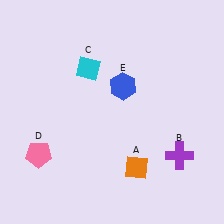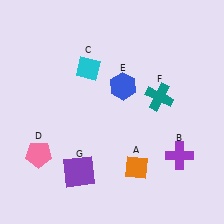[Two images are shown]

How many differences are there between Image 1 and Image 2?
There are 2 differences between the two images.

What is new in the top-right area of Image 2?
A teal cross (F) was added in the top-right area of Image 2.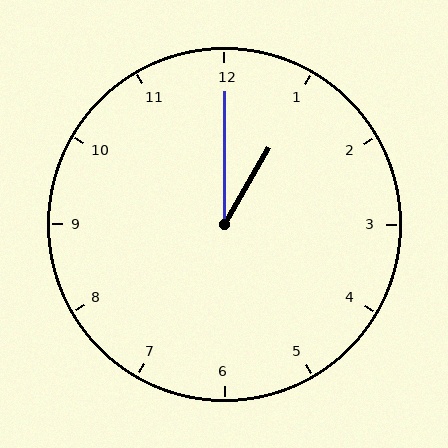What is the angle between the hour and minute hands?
Approximately 30 degrees.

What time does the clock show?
1:00.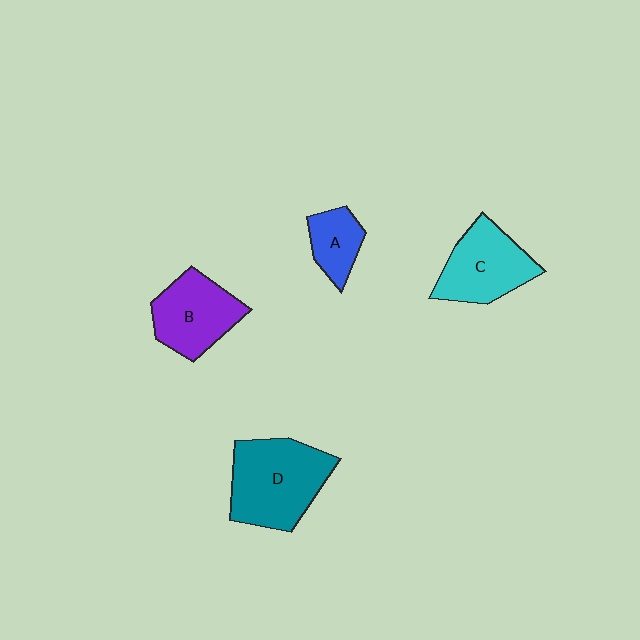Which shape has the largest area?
Shape D (teal).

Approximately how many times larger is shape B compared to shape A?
Approximately 1.8 times.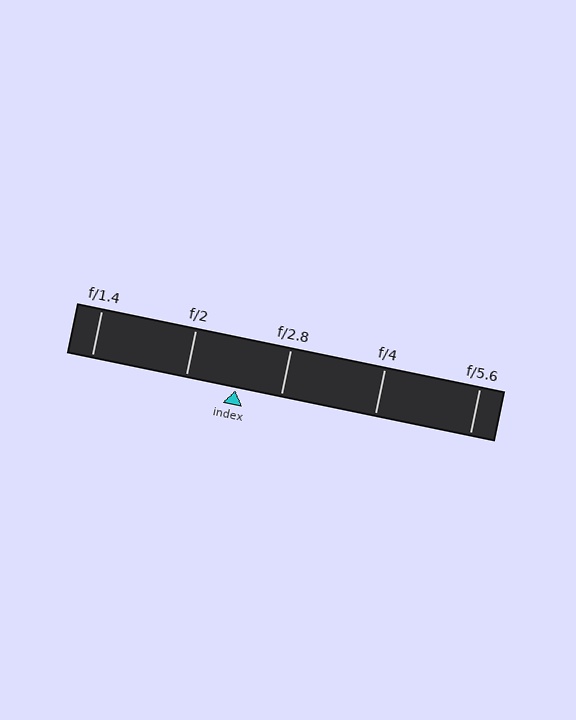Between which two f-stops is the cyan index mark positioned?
The index mark is between f/2 and f/2.8.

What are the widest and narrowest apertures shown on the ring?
The widest aperture shown is f/1.4 and the narrowest is f/5.6.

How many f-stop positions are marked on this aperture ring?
There are 5 f-stop positions marked.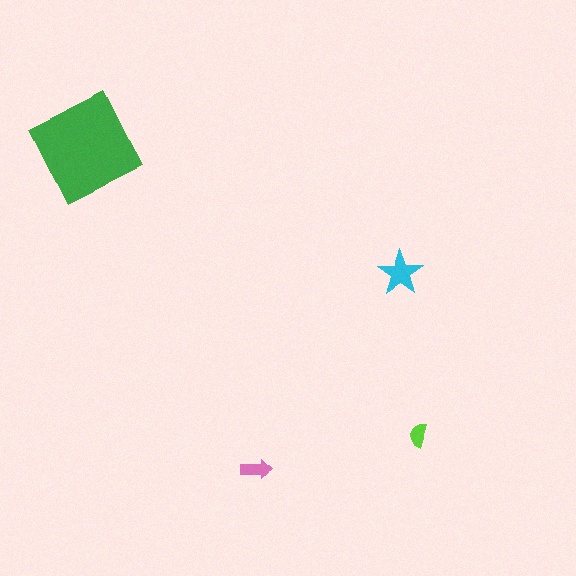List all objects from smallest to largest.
The lime semicircle, the pink arrow, the cyan star, the green square.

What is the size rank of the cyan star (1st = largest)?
2nd.